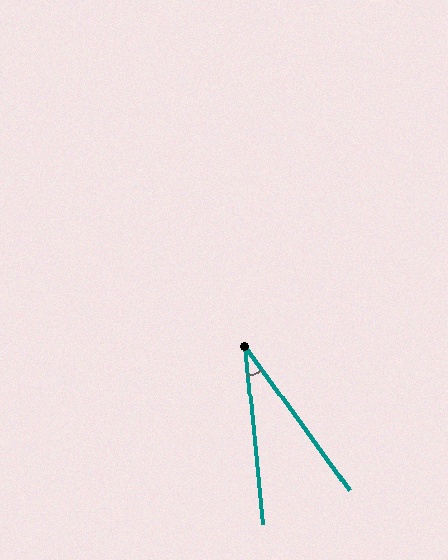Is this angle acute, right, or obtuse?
It is acute.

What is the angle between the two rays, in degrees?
Approximately 30 degrees.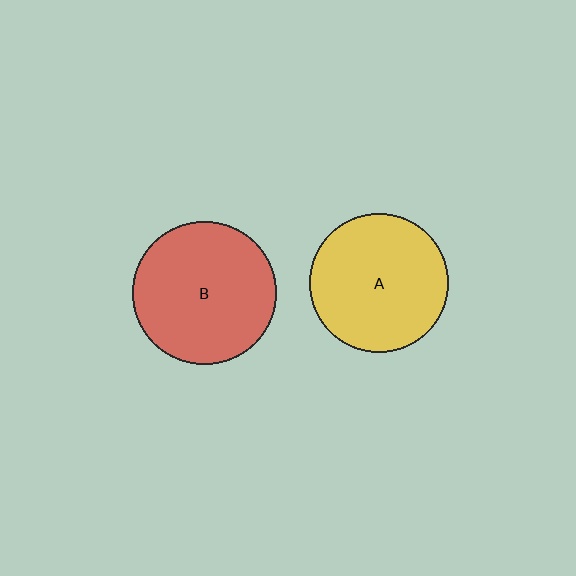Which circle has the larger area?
Circle B (red).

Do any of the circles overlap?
No, none of the circles overlap.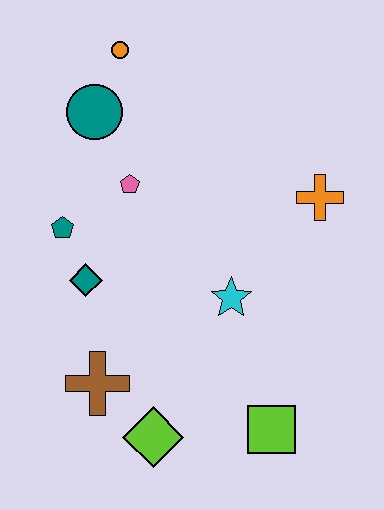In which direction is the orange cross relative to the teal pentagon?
The orange cross is to the right of the teal pentagon.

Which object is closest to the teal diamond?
The teal pentagon is closest to the teal diamond.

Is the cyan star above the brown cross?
Yes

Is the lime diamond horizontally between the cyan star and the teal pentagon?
Yes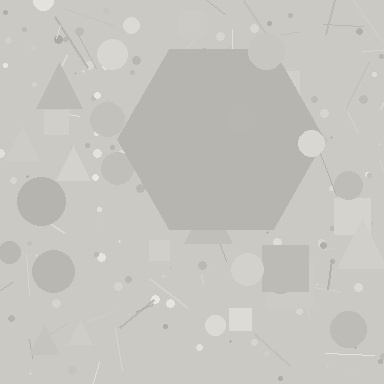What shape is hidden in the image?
A hexagon is hidden in the image.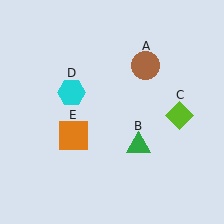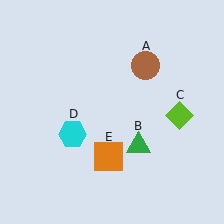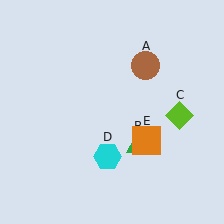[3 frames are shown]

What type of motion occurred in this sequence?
The cyan hexagon (object D), orange square (object E) rotated counterclockwise around the center of the scene.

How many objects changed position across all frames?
2 objects changed position: cyan hexagon (object D), orange square (object E).